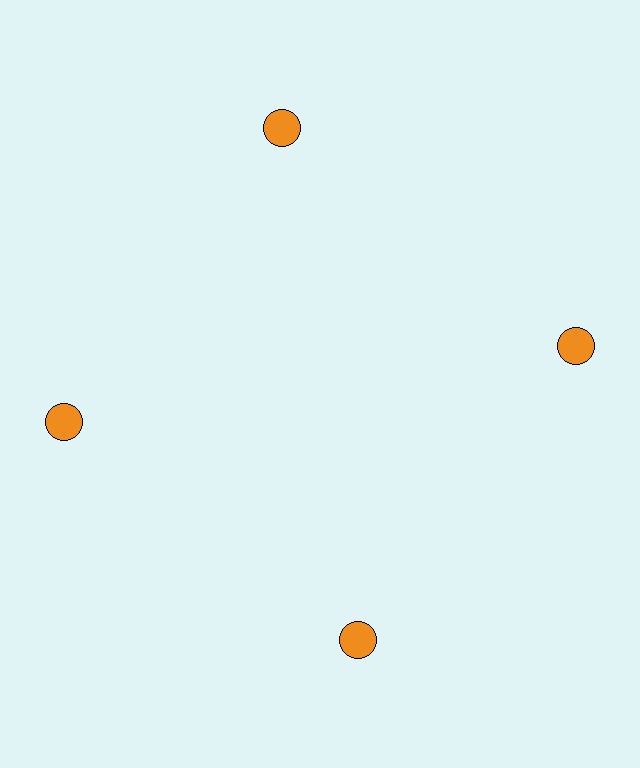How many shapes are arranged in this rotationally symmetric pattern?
There are 4 shapes, arranged in 4 groups of 1.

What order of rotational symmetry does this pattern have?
This pattern has 4-fold rotational symmetry.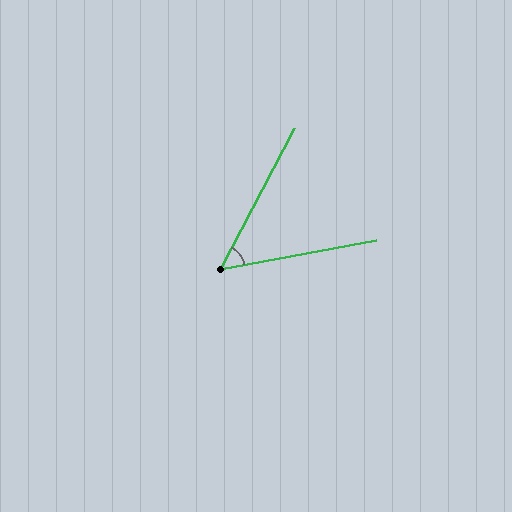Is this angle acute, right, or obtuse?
It is acute.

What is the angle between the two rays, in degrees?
Approximately 52 degrees.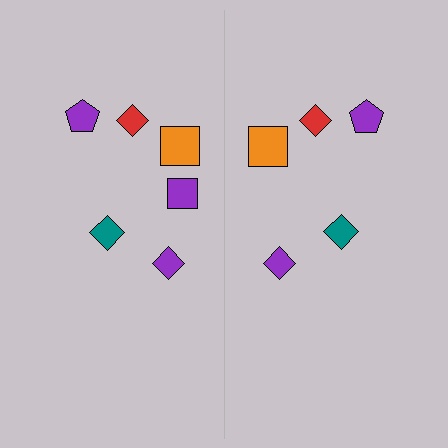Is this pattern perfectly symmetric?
No, the pattern is not perfectly symmetric. A purple square is missing from the right side.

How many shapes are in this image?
There are 11 shapes in this image.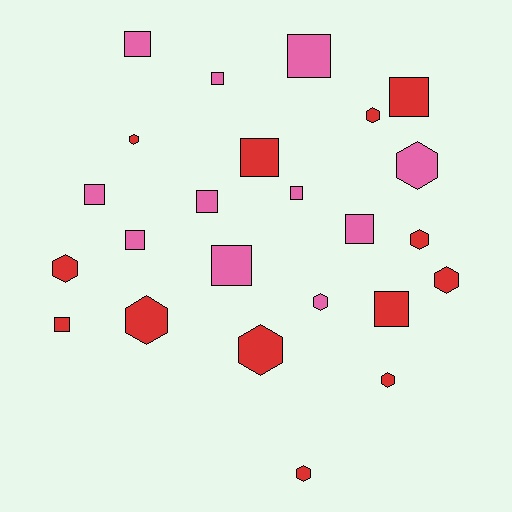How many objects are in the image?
There are 24 objects.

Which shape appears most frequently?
Square, with 13 objects.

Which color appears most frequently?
Red, with 13 objects.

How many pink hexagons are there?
There are 2 pink hexagons.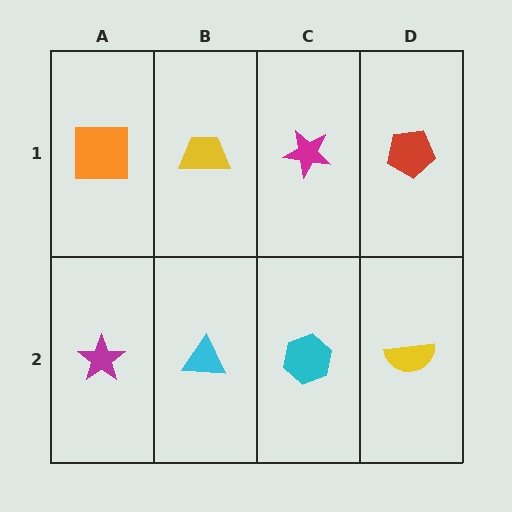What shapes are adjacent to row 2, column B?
A yellow trapezoid (row 1, column B), a magenta star (row 2, column A), a cyan hexagon (row 2, column C).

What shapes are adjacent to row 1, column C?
A cyan hexagon (row 2, column C), a yellow trapezoid (row 1, column B), a red pentagon (row 1, column D).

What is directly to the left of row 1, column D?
A magenta star.